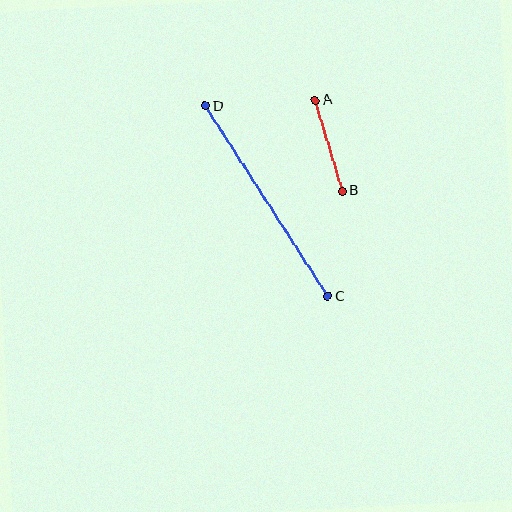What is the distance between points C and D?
The distance is approximately 226 pixels.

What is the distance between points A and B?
The distance is approximately 95 pixels.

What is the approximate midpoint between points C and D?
The midpoint is at approximately (267, 201) pixels.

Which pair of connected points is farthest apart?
Points C and D are farthest apart.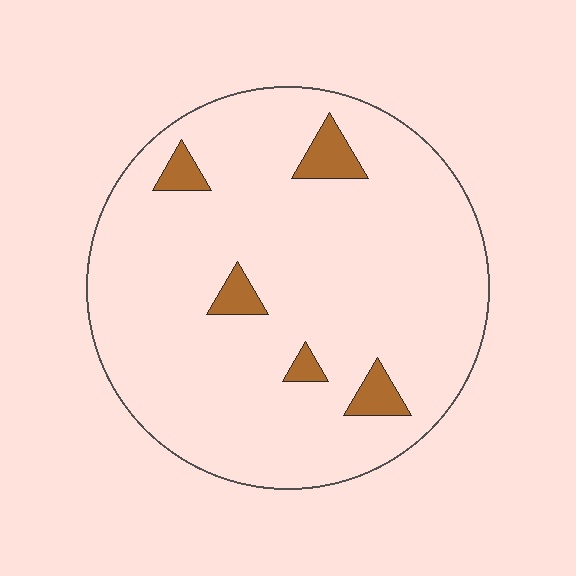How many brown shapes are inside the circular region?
5.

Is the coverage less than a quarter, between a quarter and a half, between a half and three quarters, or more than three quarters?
Less than a quarter.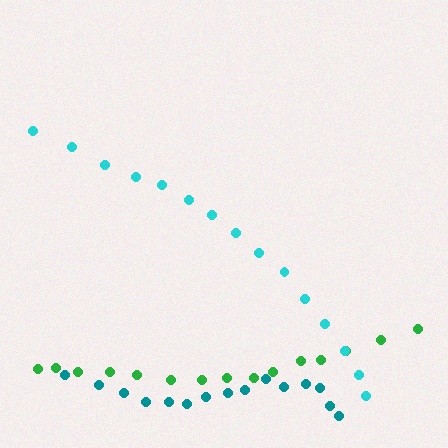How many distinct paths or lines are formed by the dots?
There are 3 distinct paths.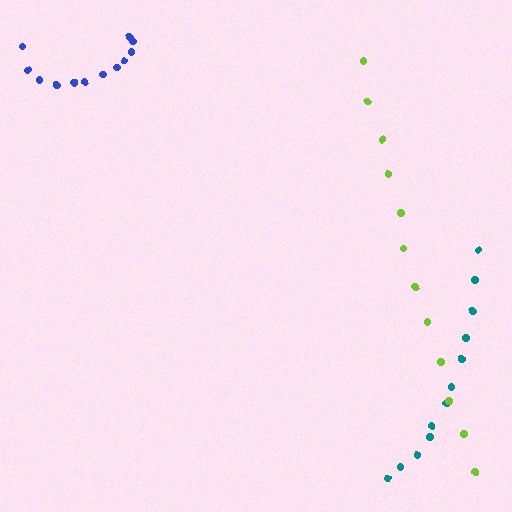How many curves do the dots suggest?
There are 3 distinct paths.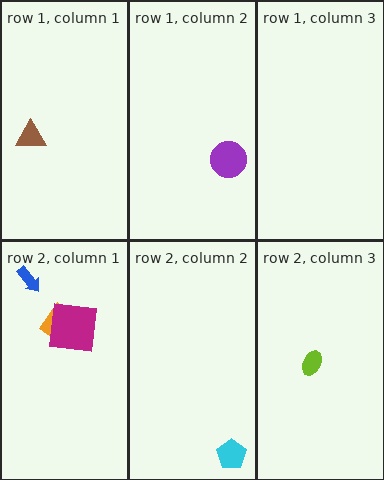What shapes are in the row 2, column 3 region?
The lime ellipse.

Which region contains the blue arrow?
The row 2, column 1 region.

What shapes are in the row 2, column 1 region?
The blue arrow, the orange rectangle, the magenta square.